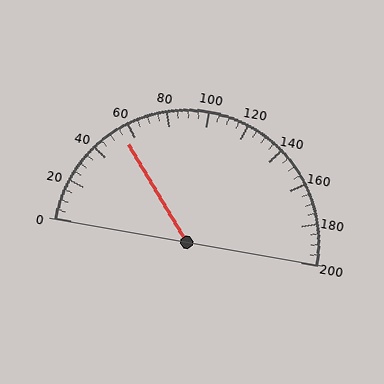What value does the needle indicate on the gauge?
The needle indicates approximately 55.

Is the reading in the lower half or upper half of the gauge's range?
The reading is in the lower half of the range (0 to 200).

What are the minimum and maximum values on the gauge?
The gauge ranges from 0 to 200.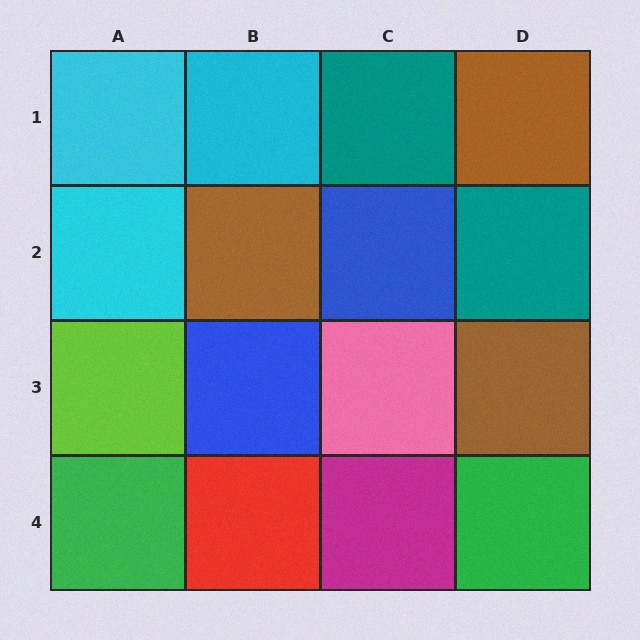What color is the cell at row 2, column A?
Cyan.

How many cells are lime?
1 cell is lime.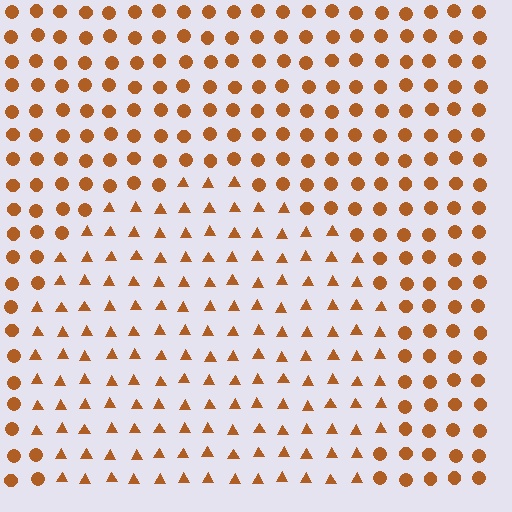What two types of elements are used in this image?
The image uses triangles inside the circle region and circles outside it.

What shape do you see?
I see a circle.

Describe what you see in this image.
The image is filled with small brown elements arranged in a uniform grid. A circle-shaped region contains triangles, while the surrounding area contains circles. The boundary is defined purely by the change in element shape.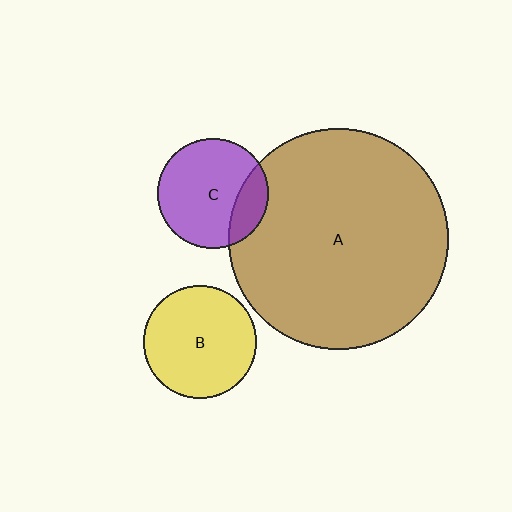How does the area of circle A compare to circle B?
Approximately 3.8 times.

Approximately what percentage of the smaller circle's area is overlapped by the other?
Approximately 20%.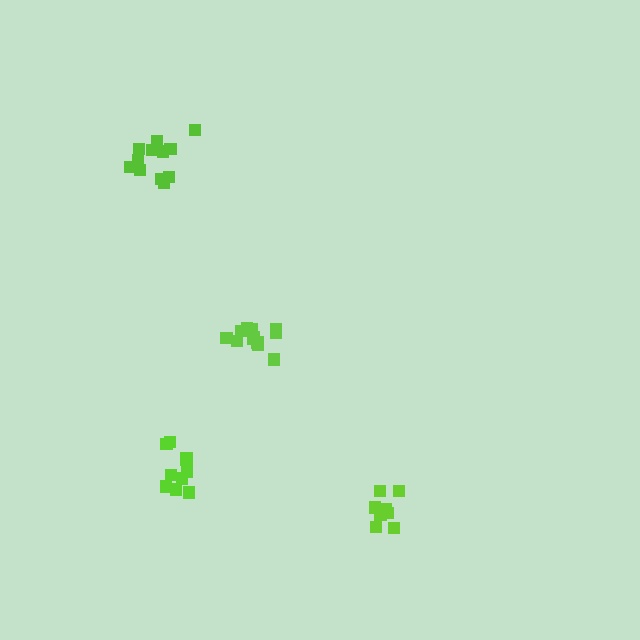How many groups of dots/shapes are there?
There are 4 groups.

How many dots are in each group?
Group 1: 12 dots, Group 2: 12 dots, Group 3: 8 dots, Group 4: 10 dots (42 total).